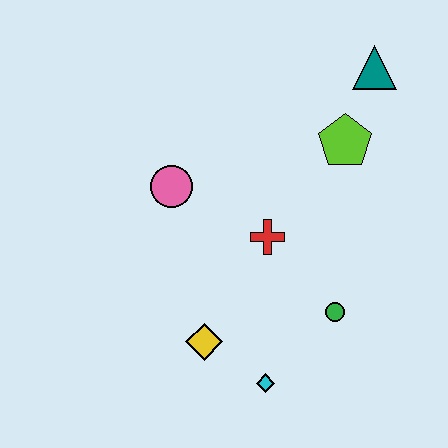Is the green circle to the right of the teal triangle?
No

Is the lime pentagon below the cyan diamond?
No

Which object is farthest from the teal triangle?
The cyan diamond is farthest from the teal triangle.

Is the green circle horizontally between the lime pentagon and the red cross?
Yes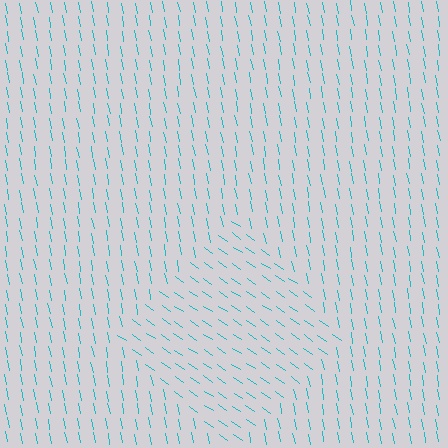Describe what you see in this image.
The image is filled with small cyan line segments. A diamond region in the image has lines oriented differently from the surrounding lines, creating a visible texture boundary.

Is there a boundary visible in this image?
Yes, there is a texture boundary formed by a change in line orientation.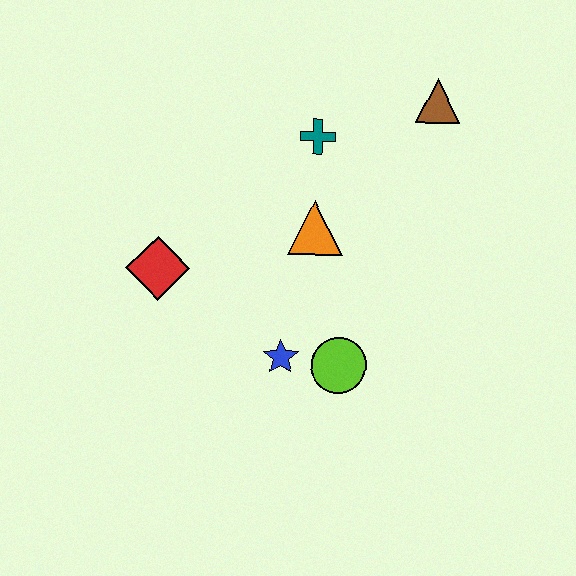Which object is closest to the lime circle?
The blue star is closest to the lime circle.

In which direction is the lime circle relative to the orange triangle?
The lime circle is below the orange triangle.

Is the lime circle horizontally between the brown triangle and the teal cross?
Yes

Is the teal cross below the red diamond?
No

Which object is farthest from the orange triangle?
The brown triangle is farthest from the orange triangle.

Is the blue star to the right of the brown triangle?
No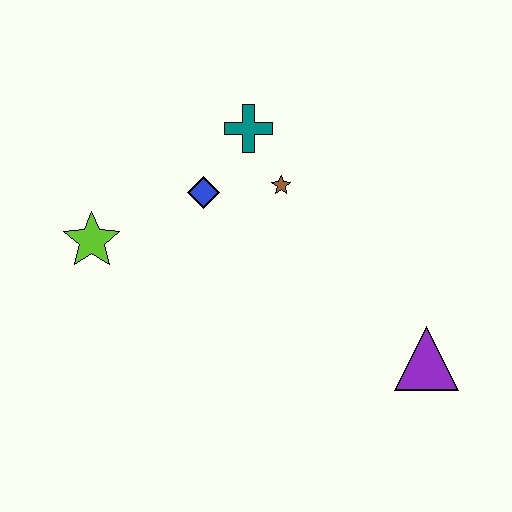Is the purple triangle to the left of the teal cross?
No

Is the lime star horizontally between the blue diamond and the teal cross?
No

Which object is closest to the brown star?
The teal cross is closest to the brown star.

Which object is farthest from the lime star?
The purple triangle is farthest from the lime star.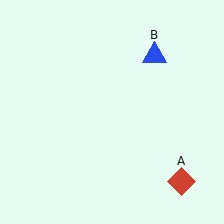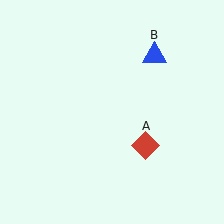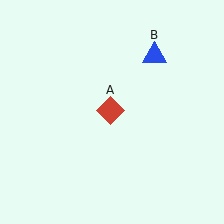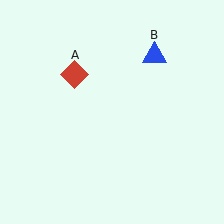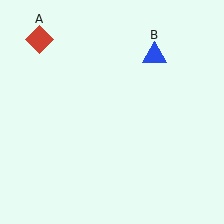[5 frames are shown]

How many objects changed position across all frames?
1 object changed position: red diamond (object A).